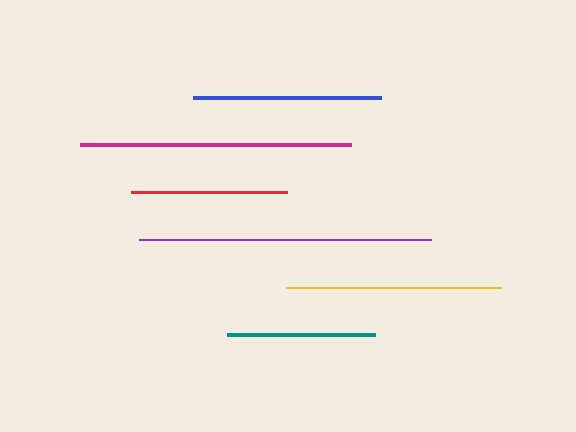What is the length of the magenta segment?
The magenta segment is approximately 271 pixels long.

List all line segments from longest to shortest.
From longest to shortest: purple, magenta, yellow, blue, red, teal.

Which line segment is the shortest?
The teal line is the shortest at approximately 147 pixels.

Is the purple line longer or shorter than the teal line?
The purple line is longer than the teal line.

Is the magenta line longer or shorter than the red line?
The magenta line is longer than the red line.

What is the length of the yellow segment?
The yellow segment is approximately 215 pixels long.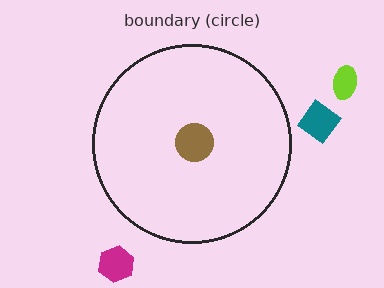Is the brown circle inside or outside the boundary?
Inside.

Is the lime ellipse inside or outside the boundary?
Outside.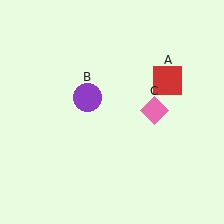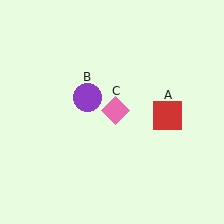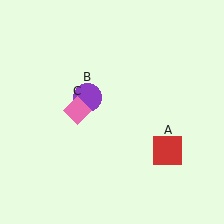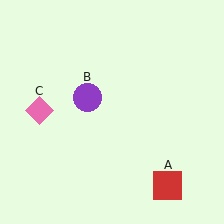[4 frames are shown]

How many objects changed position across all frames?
2 objects changed position: red square (object A), pink diamond (object C).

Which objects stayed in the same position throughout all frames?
Purple circle (object B) remained stationary.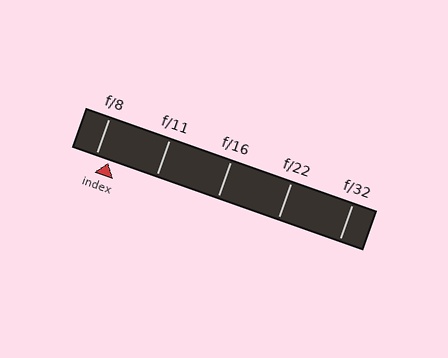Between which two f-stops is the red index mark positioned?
The index mark is between f/8 and f/11.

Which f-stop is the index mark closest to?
The index mark is closest to f/8.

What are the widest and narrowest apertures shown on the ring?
The widest aperture shown is f/8 and the narrowest is f/32.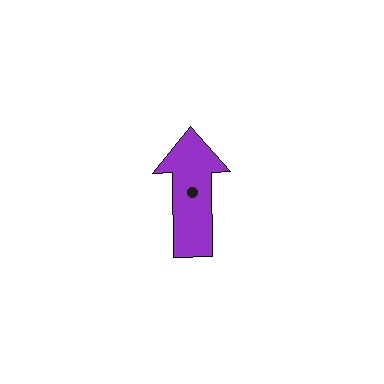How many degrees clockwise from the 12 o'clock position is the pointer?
Approximately 359 degrees.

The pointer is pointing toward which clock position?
Roughly 12 o'clock.